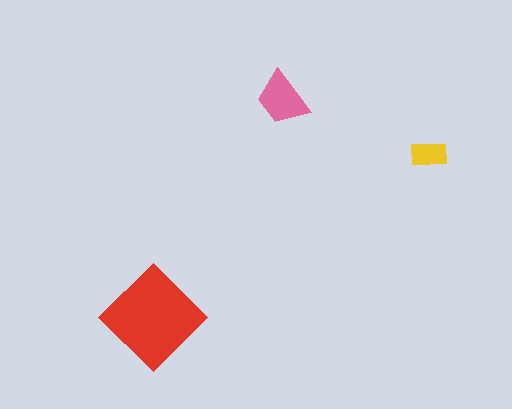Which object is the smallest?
The yellow rectangle.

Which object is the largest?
The red diamond.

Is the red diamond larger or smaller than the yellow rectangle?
Larger.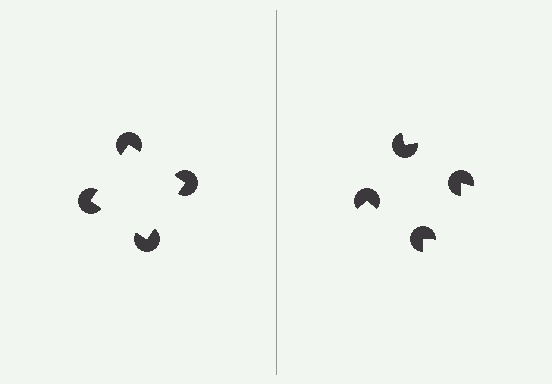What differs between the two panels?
The pac-man discs are positioned identically on both sides; only the wedge orientations differ. On the left they align to a square; on the right they are misaligned.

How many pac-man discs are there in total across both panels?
8 — 4 on each side.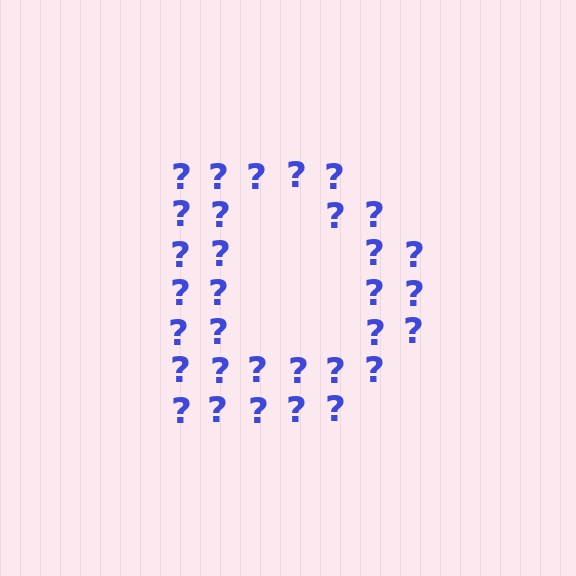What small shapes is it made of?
It is made of small question marks.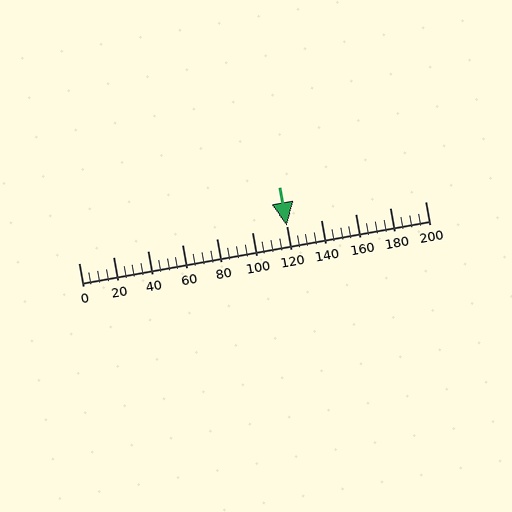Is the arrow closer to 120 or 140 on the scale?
The arrow is closer to 120.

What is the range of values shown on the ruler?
The ruler shows values from 0 to 200.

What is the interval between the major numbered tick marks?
The major tick marks are spaced 20 units apart.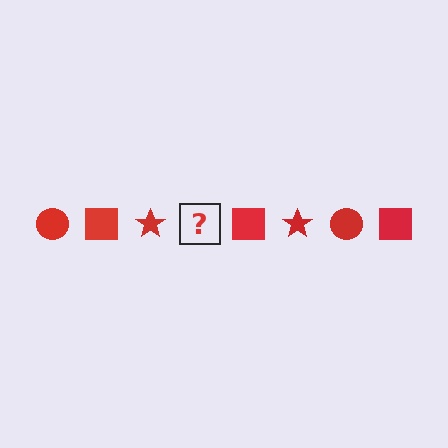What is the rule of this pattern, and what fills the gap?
The rule is that the pattern cycles through circle, square, star shapes in red. The gap should be filled with a red circle.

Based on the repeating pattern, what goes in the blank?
The blank should be a red circle.